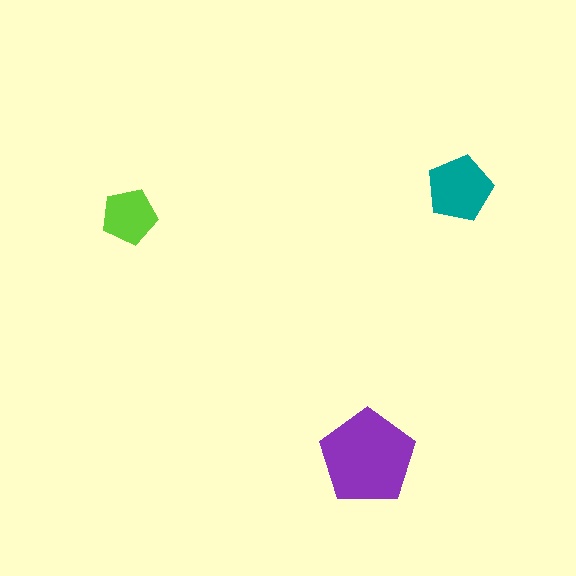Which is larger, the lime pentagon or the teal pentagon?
The teal one.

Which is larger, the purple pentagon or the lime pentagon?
The purple one.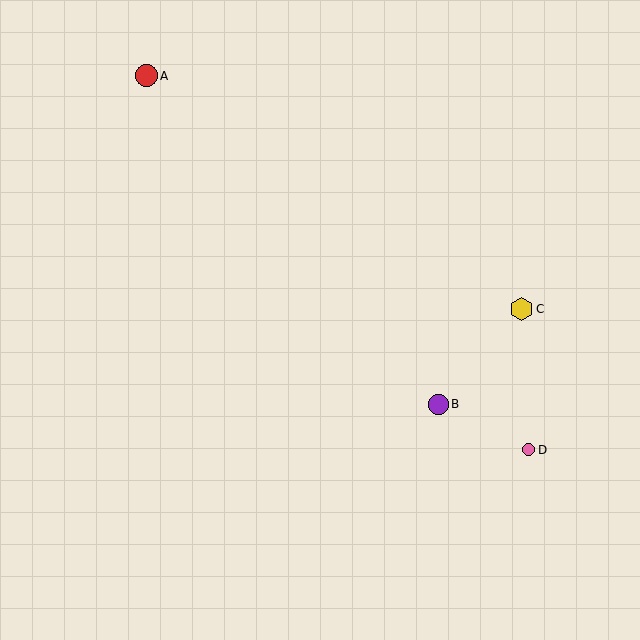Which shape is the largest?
The yellow hexagon (labeled C) is the largest.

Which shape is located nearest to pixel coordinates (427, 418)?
The purple circle (labeled B) at (438, 404) is nearest to that location.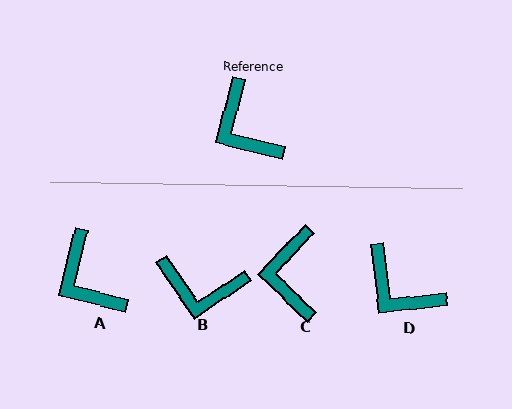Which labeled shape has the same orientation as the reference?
A.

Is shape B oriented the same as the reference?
No, it is off by about 48 degrees.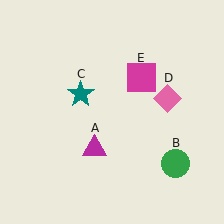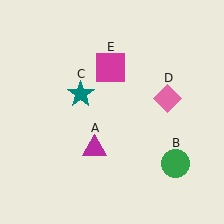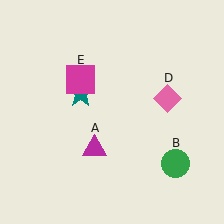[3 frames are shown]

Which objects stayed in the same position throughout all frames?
Magenta triangle (object A) and green circle (object B) and teal star (object C) and pink diamond (object D) remained stationary.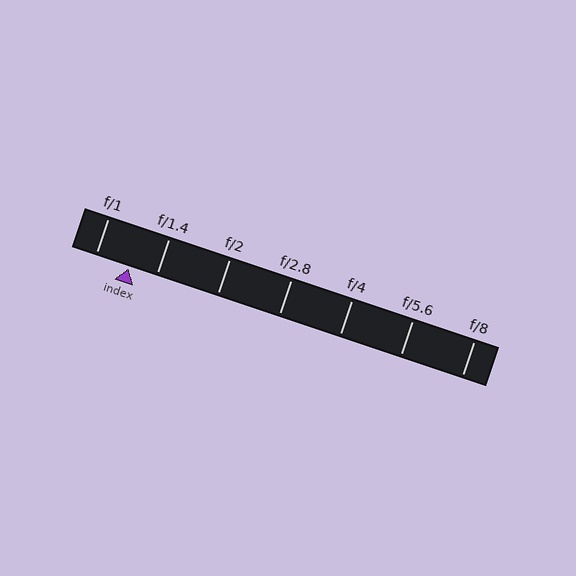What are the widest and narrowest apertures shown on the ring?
The widest aperture shown is f/1 and the narrowest is f/8.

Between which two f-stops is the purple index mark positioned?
The index mark is between f/1 and f/1.4.